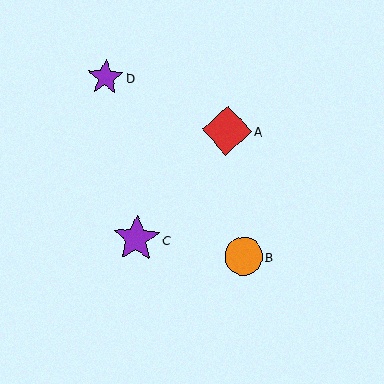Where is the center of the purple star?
The center of the purple star is at (136, 239).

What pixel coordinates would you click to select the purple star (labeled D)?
Click at (105, 77) to select the purple star D.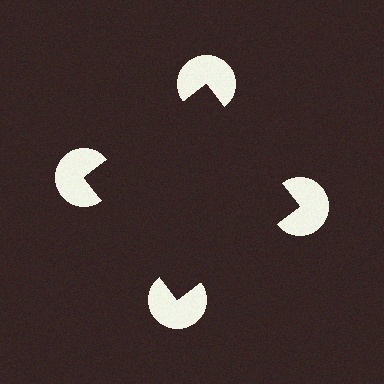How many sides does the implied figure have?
4 sides.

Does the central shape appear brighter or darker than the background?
It typically appears slightly darker than the background, even though no actual brightness change is drawn.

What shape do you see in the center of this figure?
An illusory square — its edges are inferred from the aligned wedge cuts in the pac-man discs, not physically drawn.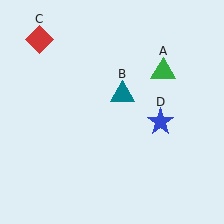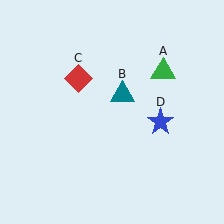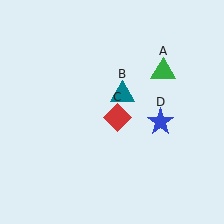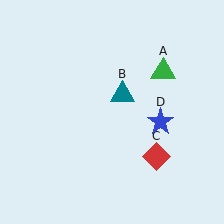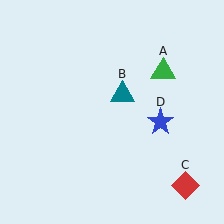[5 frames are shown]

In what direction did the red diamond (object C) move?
The red diamond (object C) moved down and to the right.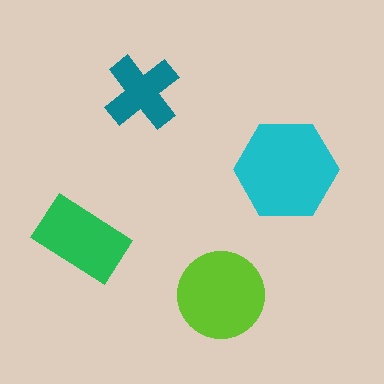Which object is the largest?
The cyan hexagon.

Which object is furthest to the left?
The green rectangle is leftmost.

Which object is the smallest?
The teal cross.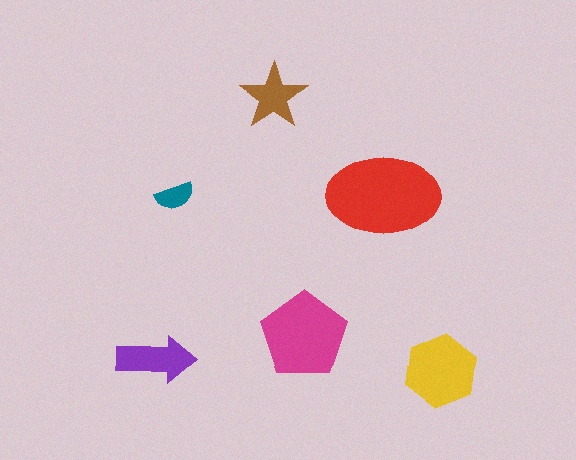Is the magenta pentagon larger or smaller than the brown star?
Larger.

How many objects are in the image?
There are 6 objects in the image.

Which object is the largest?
The red ellipse.